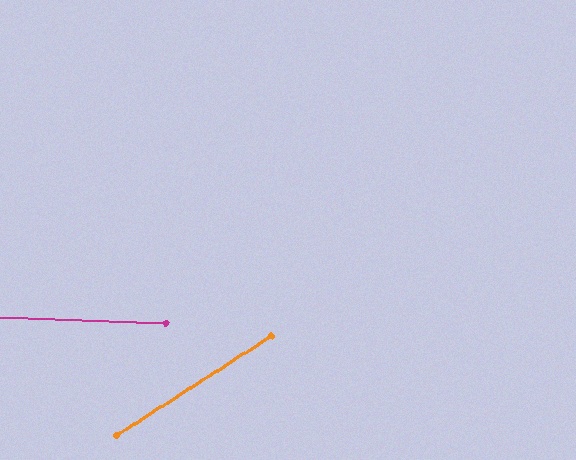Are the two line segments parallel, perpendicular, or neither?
Neither parallel nor perpendicular — they differ by about 35°.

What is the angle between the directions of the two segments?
Approximately 35 degrees.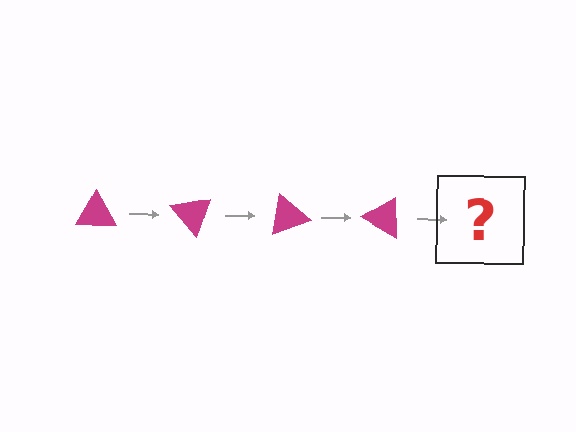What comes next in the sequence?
The next element should be a magenta triangle rotated 200 degrees.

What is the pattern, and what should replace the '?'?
The pattern is that the triangle rotates 50 degrees each step. The '?' should be a magenta triangle rotated 200 degrees.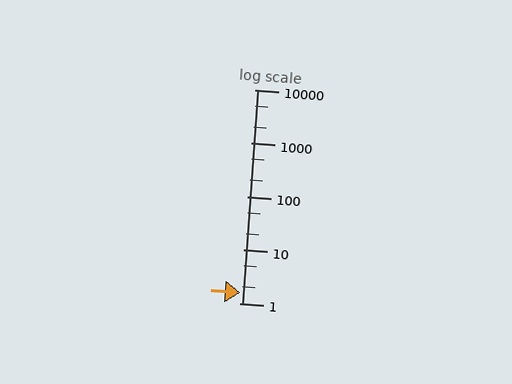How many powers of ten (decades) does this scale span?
The scale spans 4 decades, from 1 to 10000.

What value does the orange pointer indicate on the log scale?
The pointer indicates approximately 1.6.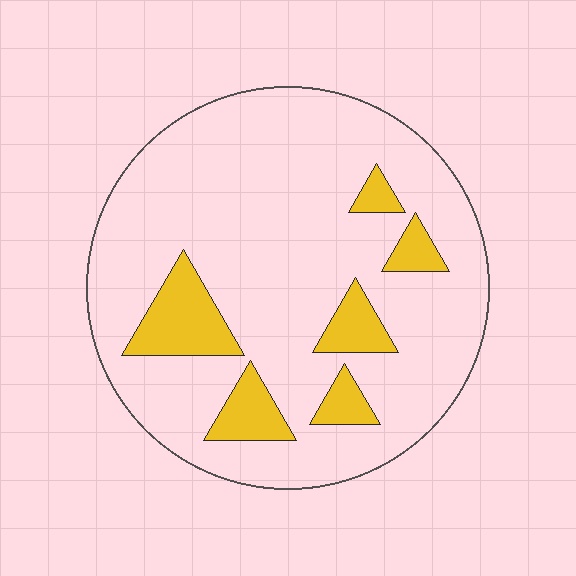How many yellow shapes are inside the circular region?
6.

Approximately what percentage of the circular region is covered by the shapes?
Approximately 15%.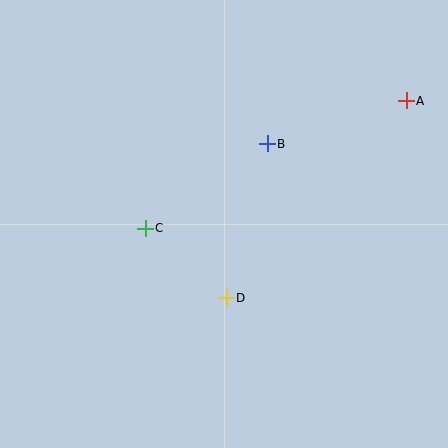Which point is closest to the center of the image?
Point D at (226, 298) is closest to the center.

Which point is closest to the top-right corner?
Point A is closest to the top-right corner.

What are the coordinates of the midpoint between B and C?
The midpoint between B and C is at (206, 186).